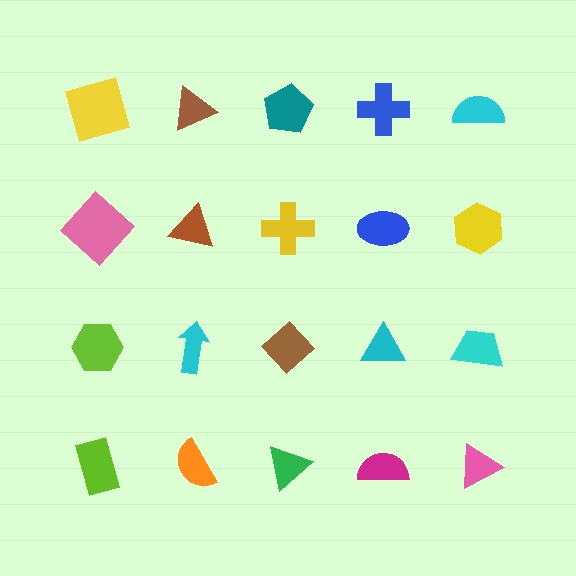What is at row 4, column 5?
A pink triangle.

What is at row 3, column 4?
A cyan triangle.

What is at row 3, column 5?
A cyan trapezoid.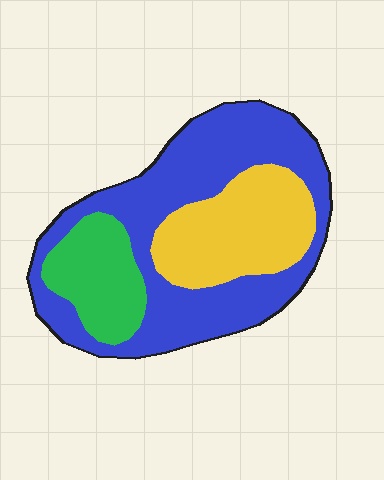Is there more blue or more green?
Blue.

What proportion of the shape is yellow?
Yellow takes up about one quarter (1/4) of the shape.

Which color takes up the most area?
Blue, at roughly 55%.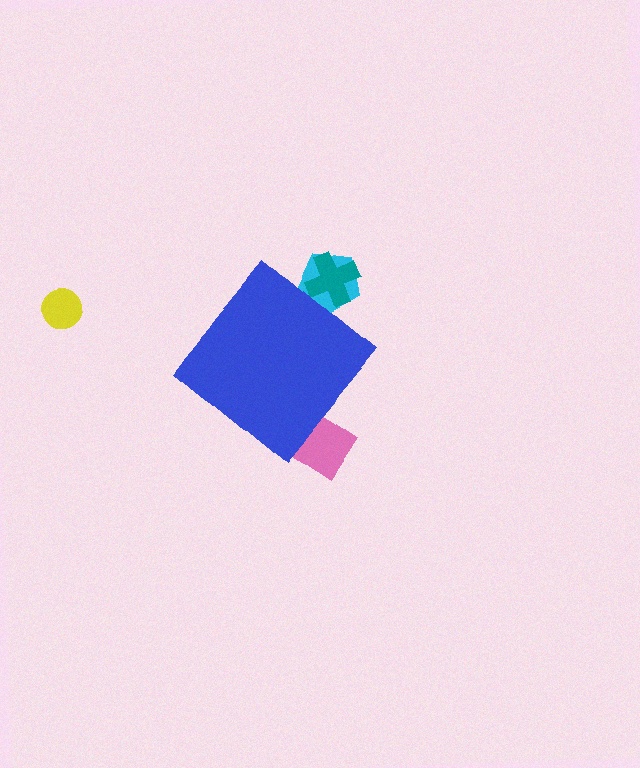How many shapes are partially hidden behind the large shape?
3 shapes are partially hidden.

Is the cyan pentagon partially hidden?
Yes, the cyan pentagon is partially hidden behind the blue diamond.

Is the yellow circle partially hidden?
No, the yellow circle is fully visible.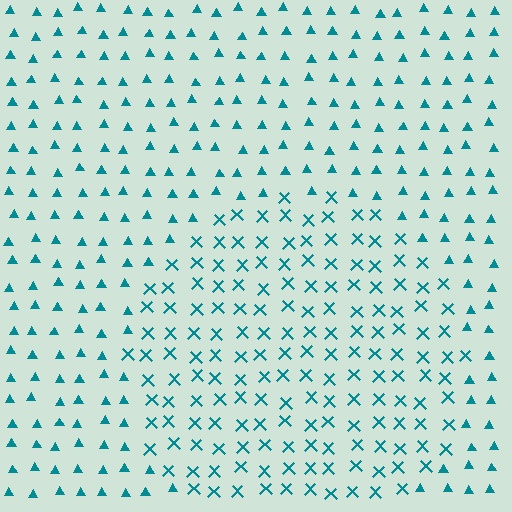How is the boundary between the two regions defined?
The boundary is defined by a change in element shape: X marks inside vs. triangles outside. All elements share the same color and spacing.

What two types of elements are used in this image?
The image uses X marks inside the circle region and triangles outside it.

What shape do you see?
I see a circle.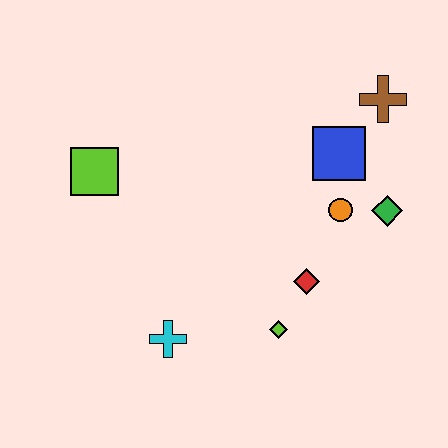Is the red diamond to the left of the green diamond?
Yes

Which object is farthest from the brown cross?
The cyan cross is farthest from the brown cross.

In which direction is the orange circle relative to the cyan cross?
The orange circle is to the right of the cyan cross.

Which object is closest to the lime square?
The cyan cross is closest to the lime square.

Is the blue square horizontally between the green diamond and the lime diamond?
Yes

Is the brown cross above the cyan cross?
Yes